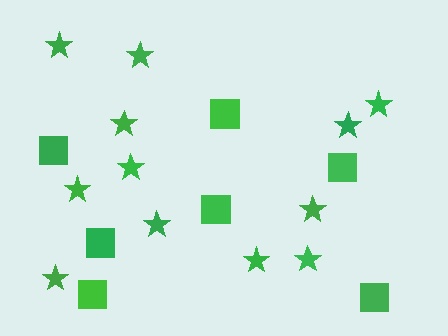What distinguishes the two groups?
There are 2 groups: one group of squares (7) and one group of stars (12).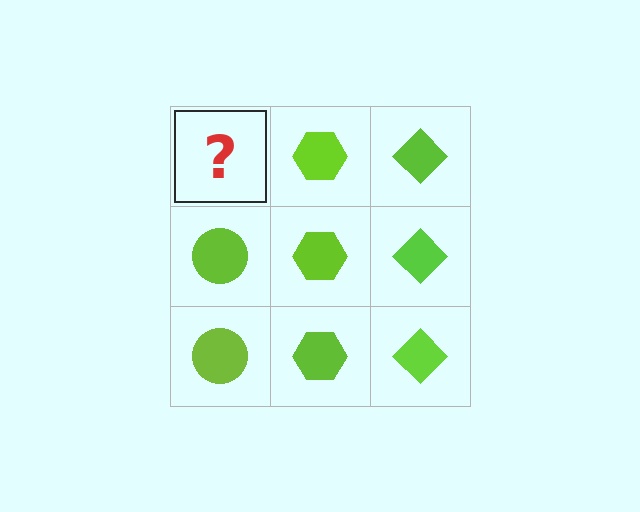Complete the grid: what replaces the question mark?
The question mark should be replaced with a lime circle.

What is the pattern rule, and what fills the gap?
The rule is that each column has a consistent shape. The gap should be filled with a lime circle.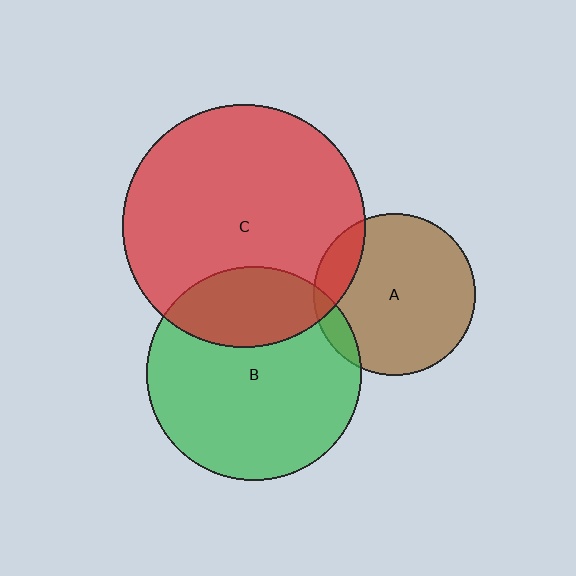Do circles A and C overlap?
Yes.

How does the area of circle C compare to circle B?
Approximately 1.3 times.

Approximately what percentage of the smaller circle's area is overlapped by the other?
Approximately 15%.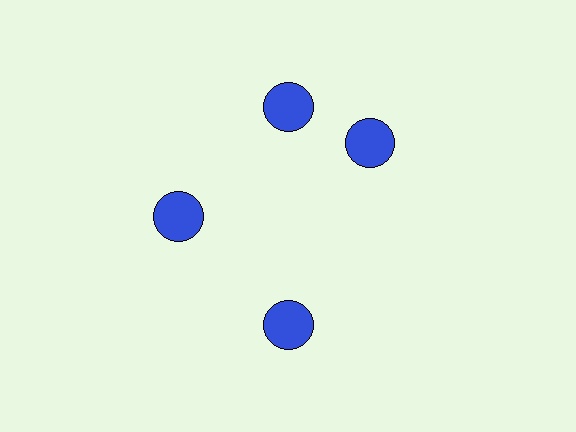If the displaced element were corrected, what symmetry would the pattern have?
It would have 4-fold rotational symmetry — the pattern would map onto itself every 90 degrees.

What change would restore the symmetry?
The symmetry would be restored by rotating it back into even spacing with its neighbors so that all 4 circles sit at equal angles and equal distance from the center.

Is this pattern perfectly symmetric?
No. The 4 blue circles are arranged in a ring, but one element near the 3 o'clock position is rotated out of alignment along the ring, breaking the 4-fold rotational symmetry.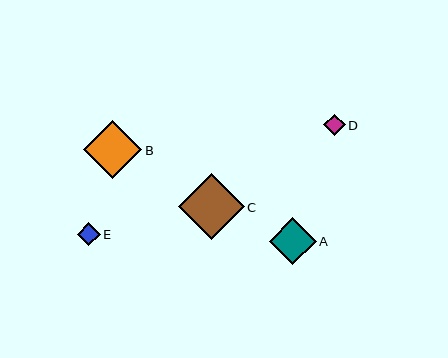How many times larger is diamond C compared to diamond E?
Diamond C is approximately 2.9 times the size of diamond E.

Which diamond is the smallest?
Diamond D is the smallest with a size of approximately 22 pixels.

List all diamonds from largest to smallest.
From largest to smallest: C, B, A, E, D.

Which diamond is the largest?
Diamond C is the largest with a size of approximately 66 pixels.